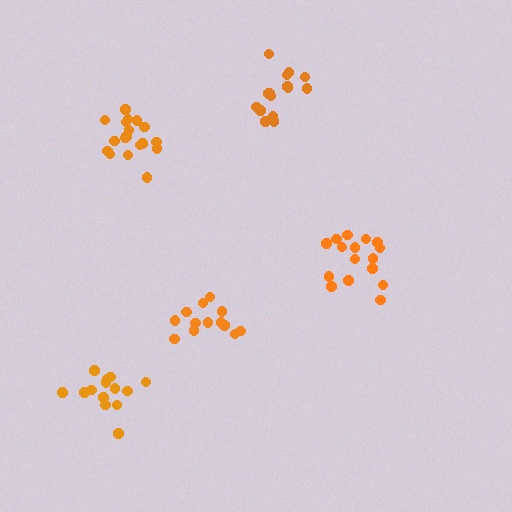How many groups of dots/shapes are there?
There are 5 groups.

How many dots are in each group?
Group 1: 15 dots, Group 2: 16 dots, Group 3: 19 dots, Group 4: 14 dots, Group 5: 13 dots (77 total).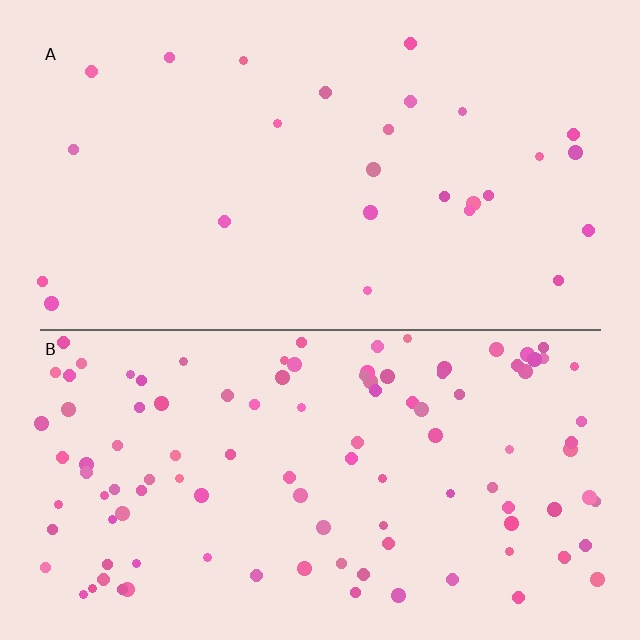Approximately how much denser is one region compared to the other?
Approximately 4.1× — region B over region A.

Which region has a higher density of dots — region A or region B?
B (the bottom).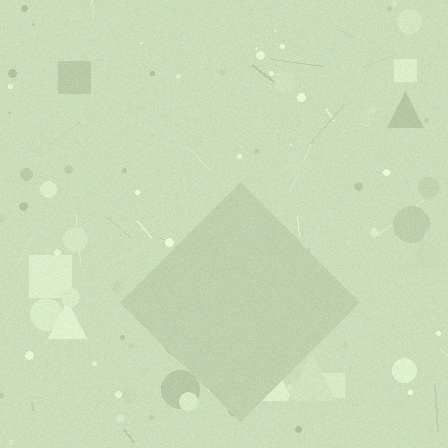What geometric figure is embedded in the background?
A diamond is embedded in the background.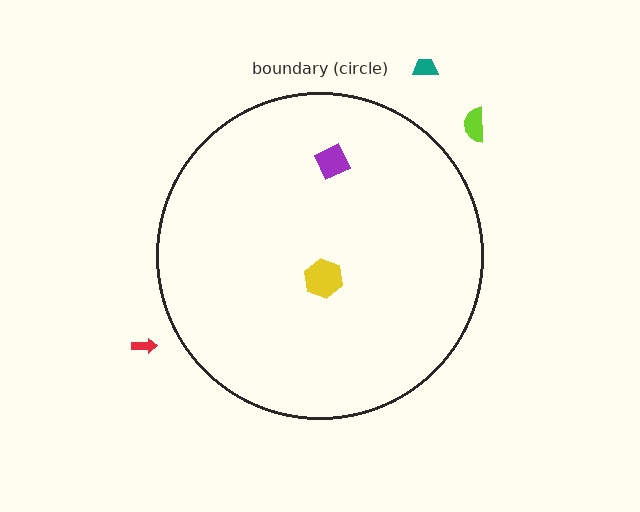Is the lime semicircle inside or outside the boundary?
Outside.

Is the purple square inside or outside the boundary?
Inside.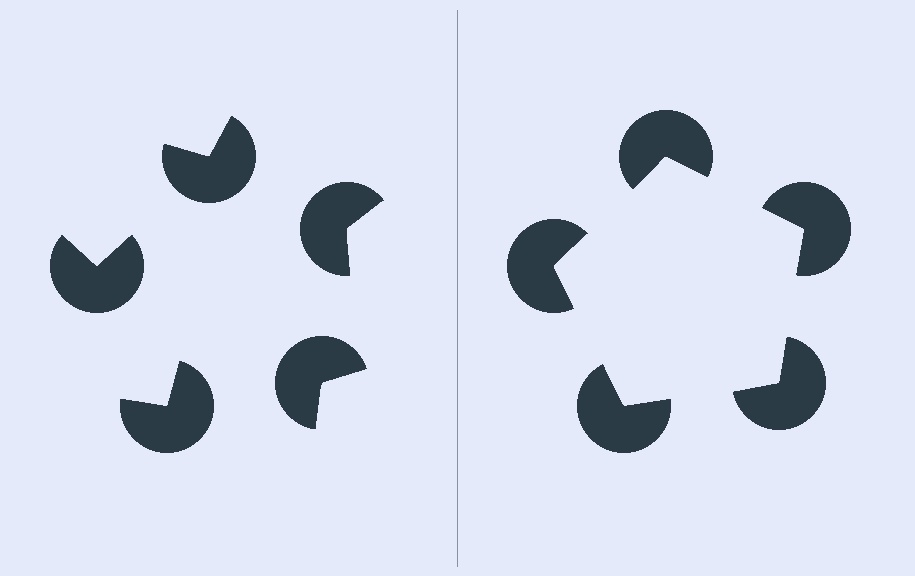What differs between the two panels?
The pac-man discs are positioned identically on both sides; only the wedge orientations differ. On the right they align to a pentagon; on the left they are misaligned.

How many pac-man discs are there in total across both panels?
10 — 5 on each side.